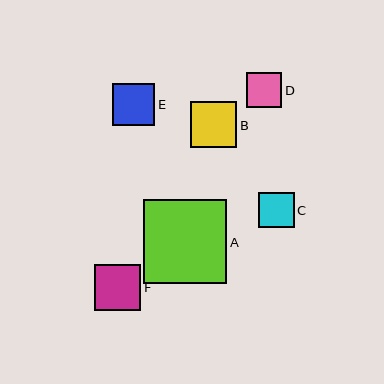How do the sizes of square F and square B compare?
Square F and square B are approximately the same size.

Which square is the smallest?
Square C is the smallest with a size of approximately 35 pixels.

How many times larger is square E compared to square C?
Square E is approximately 1.2 times the size of square C.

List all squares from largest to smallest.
From largest to smallest: A, F, B, E, D, C.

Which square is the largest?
Square A is the largest with a size of approximately 83 pixels.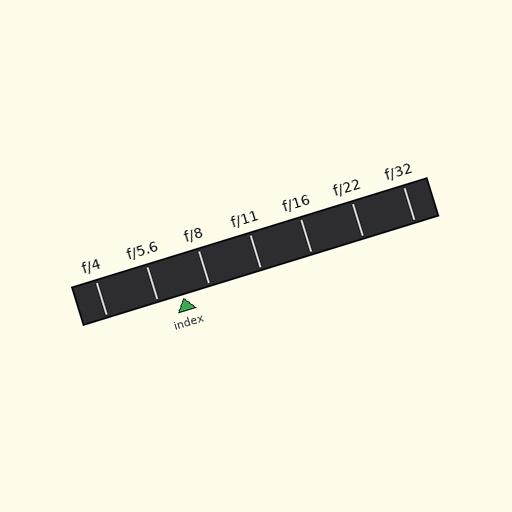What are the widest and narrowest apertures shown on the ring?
The widest aperture shown is f/4 and the narrowest is f/32.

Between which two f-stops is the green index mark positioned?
The index mark is between f/5.6 and f/8.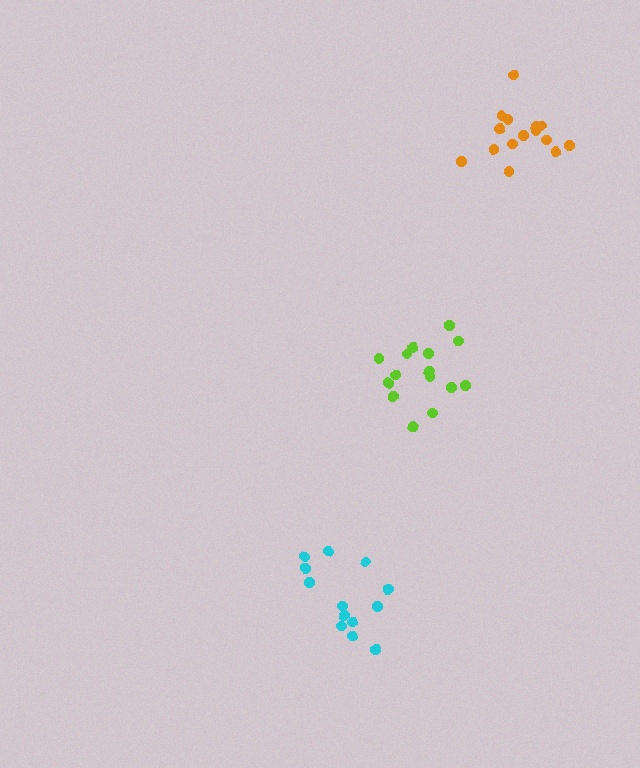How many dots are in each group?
Group 1: 15 dots, Group 2: 15 dots, Group 3: 13 dots (43 total).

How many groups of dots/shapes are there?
There are 3 groups.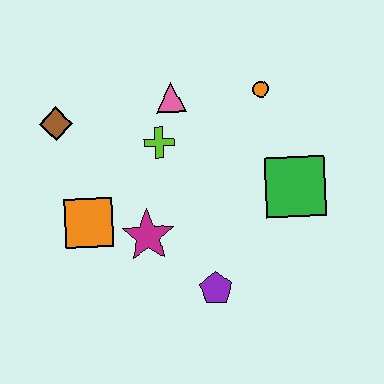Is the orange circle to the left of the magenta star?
No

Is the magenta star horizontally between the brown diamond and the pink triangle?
Yes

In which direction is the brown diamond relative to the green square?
The brown diamond is to the left of the green square.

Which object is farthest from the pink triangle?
The purple pentagon is farthest from the pink triangle.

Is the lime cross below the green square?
No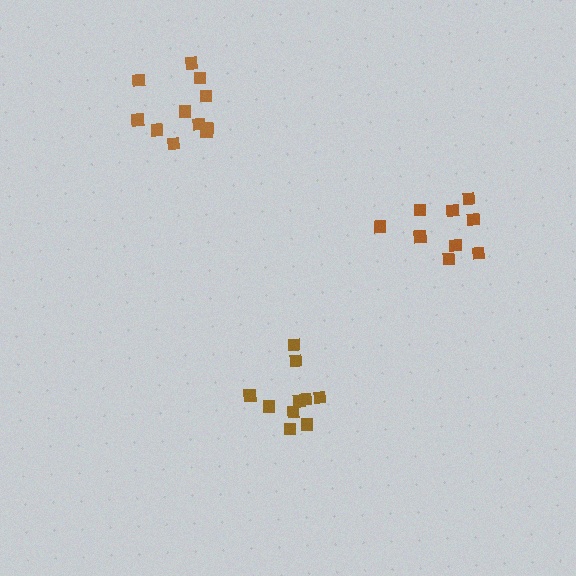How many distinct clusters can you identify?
There are 3 distinct clusters.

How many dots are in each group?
Group 1: 9 dots, Group 2: 11 dots, Group 3: 10 dots (30 total).